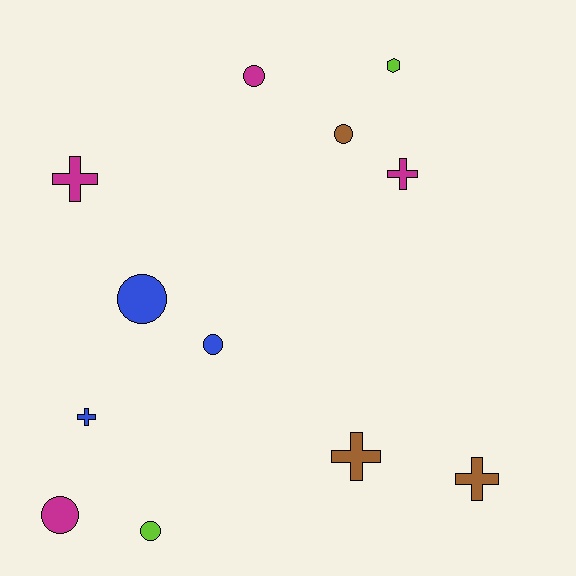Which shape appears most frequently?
Circle, with 6 objects.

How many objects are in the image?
There are 12 objects.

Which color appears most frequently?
Magenta, with 4 objects.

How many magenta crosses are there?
There are 2 magenta crosses.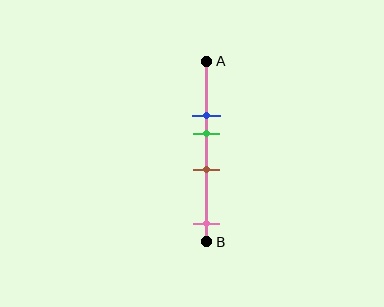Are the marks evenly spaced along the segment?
No, the marks are not evenly spaced.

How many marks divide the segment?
There are 4 marks dividing the segment.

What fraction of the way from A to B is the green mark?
The green mark is approximately 40% (0.4) of the way from A to B.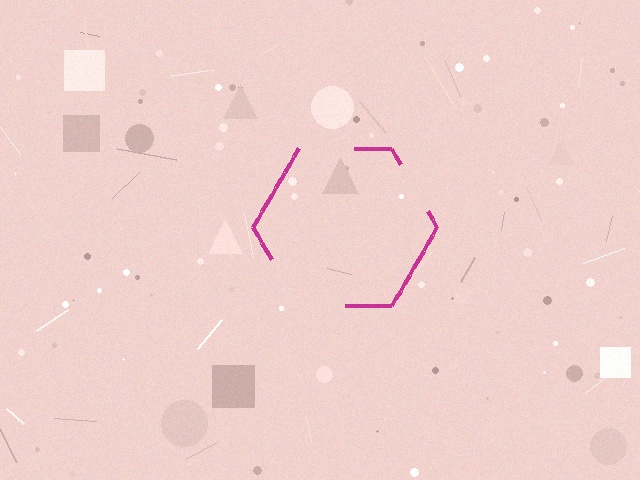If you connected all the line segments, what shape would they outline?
They would outline a hexagon.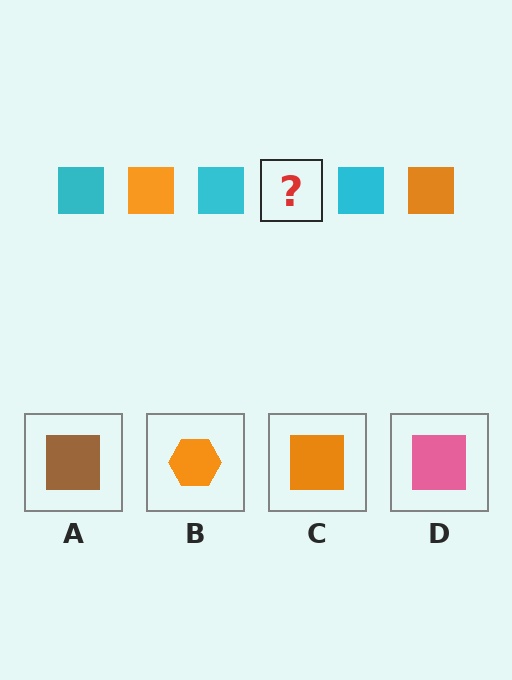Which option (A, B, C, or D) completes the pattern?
C.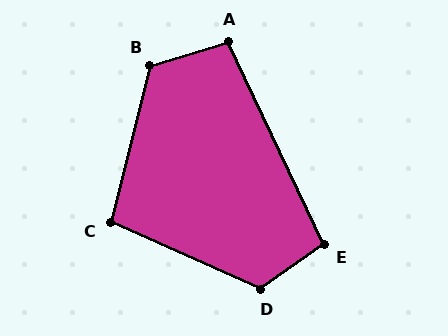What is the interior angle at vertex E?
Approximately 99 degrees (obtuse).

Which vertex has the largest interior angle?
D, at approximately 122 degrees.